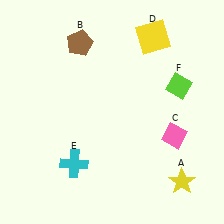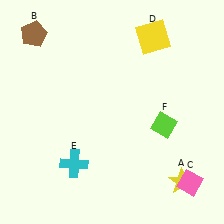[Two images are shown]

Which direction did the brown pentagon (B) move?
The brown pentagon (B) moved left.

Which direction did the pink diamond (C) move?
The pink diamond (C) moved down.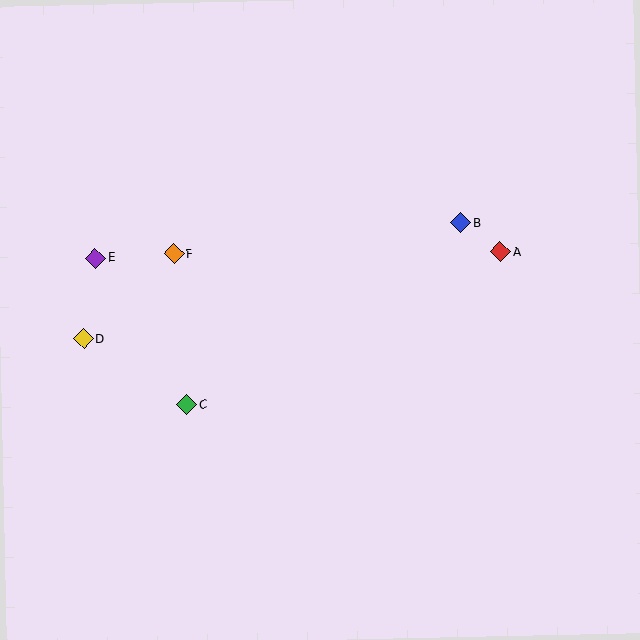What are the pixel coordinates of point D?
Point D is at (83, 339).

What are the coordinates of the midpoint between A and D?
The midpoint between A and D is at (292, 295).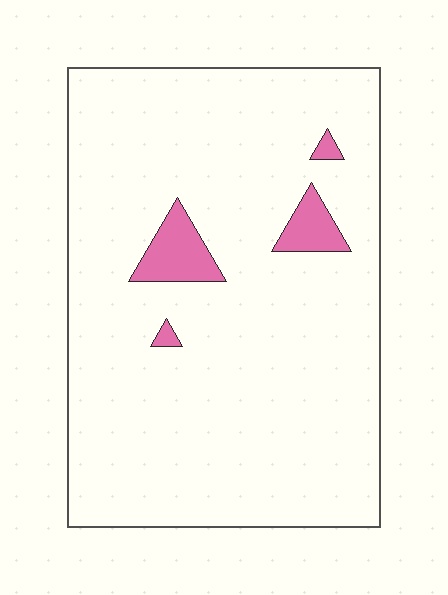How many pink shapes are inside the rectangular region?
4.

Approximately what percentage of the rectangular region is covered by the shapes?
Approximately 5%.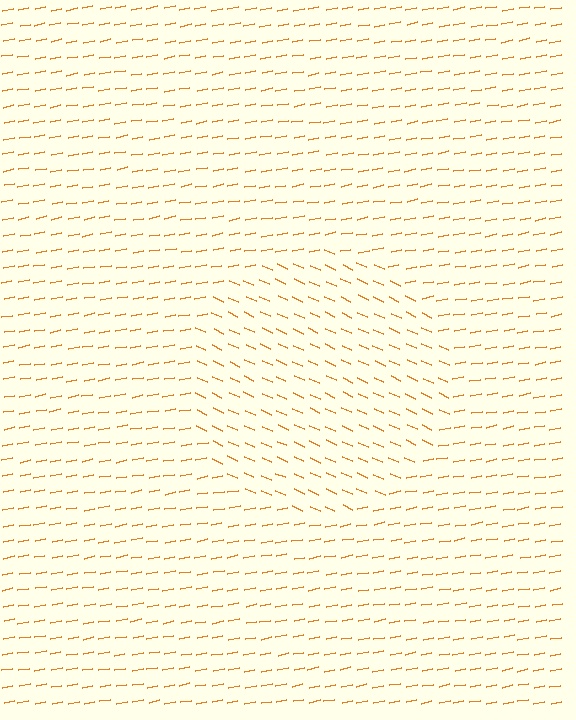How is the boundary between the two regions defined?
The boundary is defined purely by a change in line orientation (approximately 35 degrees difference). All lines are the same color and thickness.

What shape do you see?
I see a circle.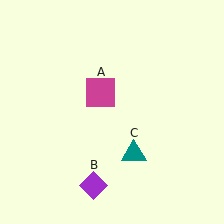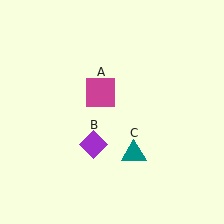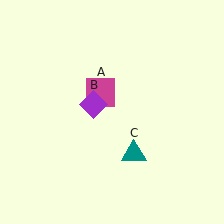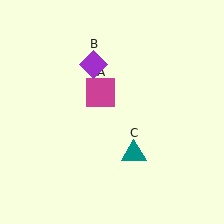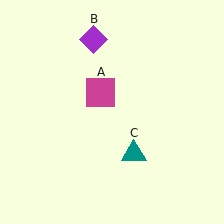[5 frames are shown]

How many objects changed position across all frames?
1 object changed position: purple diamond (object B).